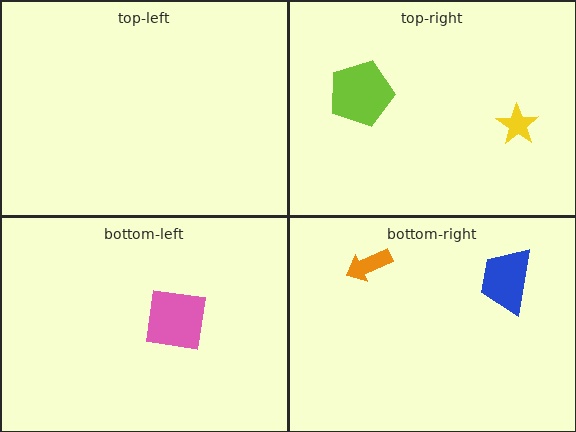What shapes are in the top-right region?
The lime pentagon, the yellow star.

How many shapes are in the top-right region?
2.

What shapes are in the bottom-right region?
The orange arrow, the blue trapezoid.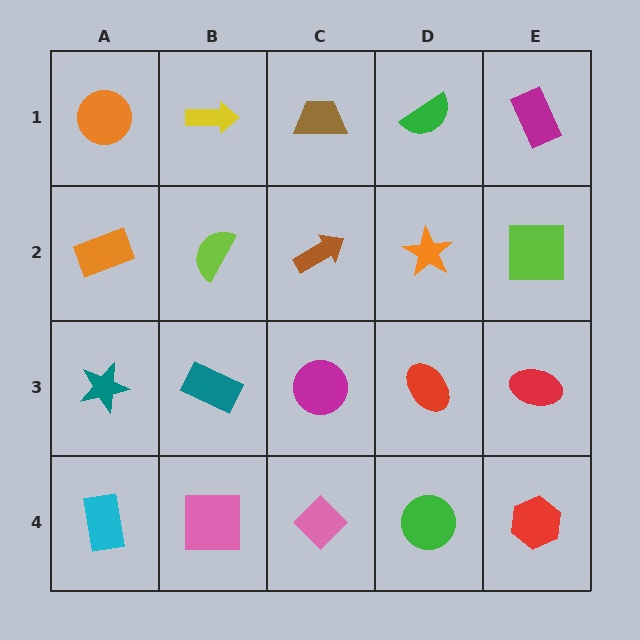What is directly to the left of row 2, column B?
An orange rectangle.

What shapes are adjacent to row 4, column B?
A teal rectangle (row 3, column B), a cyan rectangle (row 4, column A), a pink diamond (row 4, column C).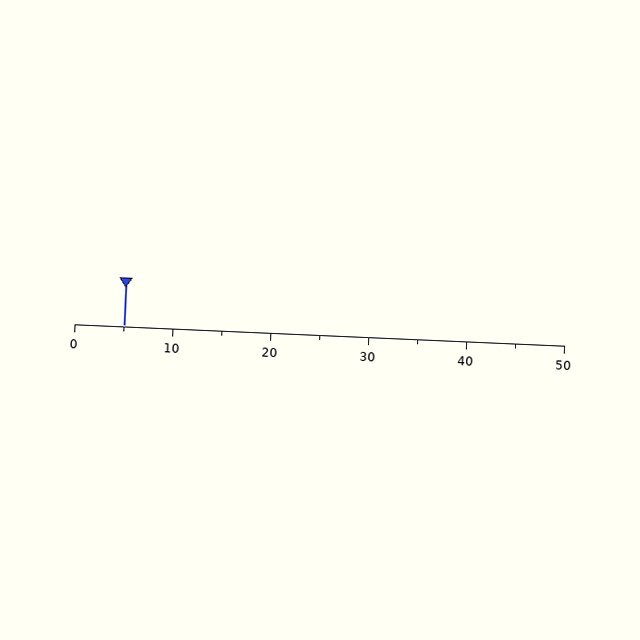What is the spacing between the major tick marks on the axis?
The major ticks are spaced 10 apart.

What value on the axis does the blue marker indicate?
The marker indicates approximately 5.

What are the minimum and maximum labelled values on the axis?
The axis runs from 0 to 50.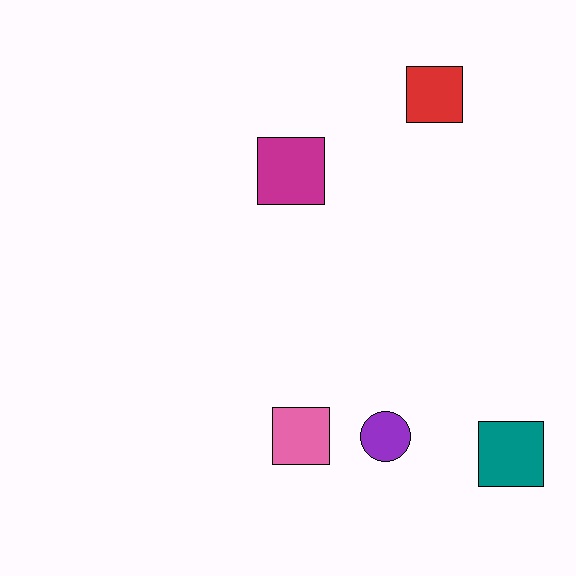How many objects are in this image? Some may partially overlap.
There are 5 objects.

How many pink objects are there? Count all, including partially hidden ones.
There is 1 pink object.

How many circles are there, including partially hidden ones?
There is 1 circle.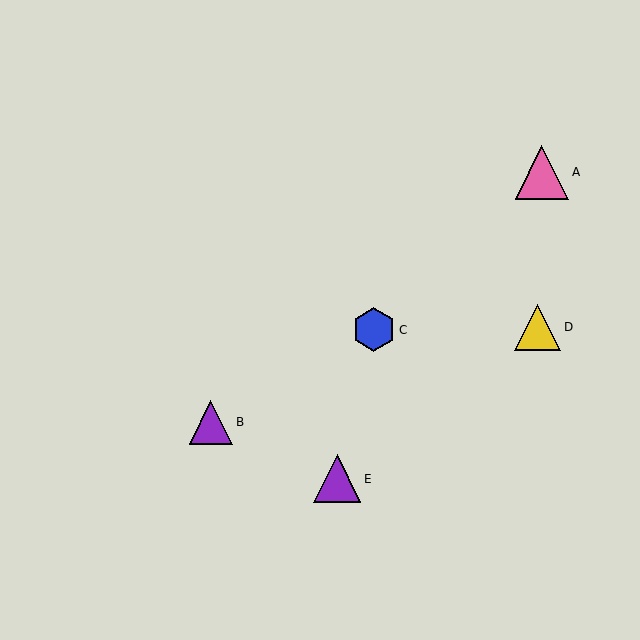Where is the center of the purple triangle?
The center of the purple triangle is at (337, 479).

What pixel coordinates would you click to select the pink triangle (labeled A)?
Click at (542, 172) to select the pink triangle A.